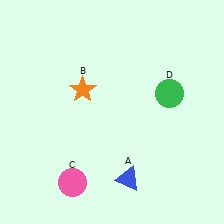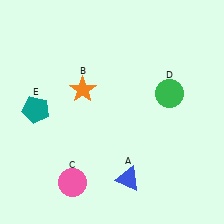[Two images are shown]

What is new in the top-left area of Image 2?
A teal pentagon (E) was added in the top-left area of Image 2.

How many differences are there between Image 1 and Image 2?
There is 1 difference between the two images.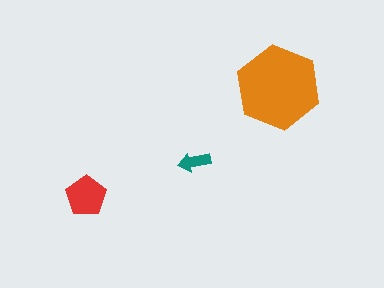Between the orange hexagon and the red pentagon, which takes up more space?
The orange hexagon.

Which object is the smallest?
The teal arrow.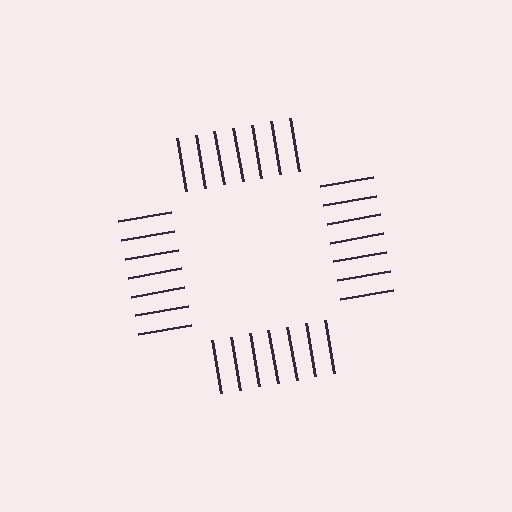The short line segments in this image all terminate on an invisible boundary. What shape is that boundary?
An illusory square — the line segments terminate on its edges but no continuous stroke is drawn.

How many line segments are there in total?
28 — 7 along each of the 4 edges.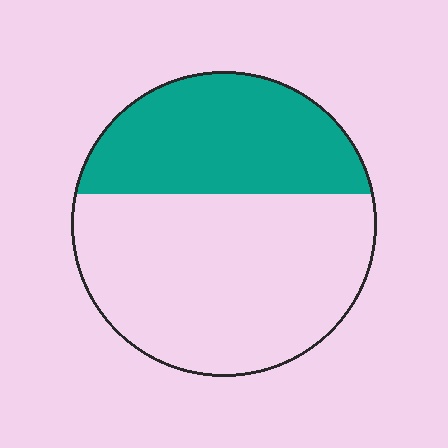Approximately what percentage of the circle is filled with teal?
Approximately 40%.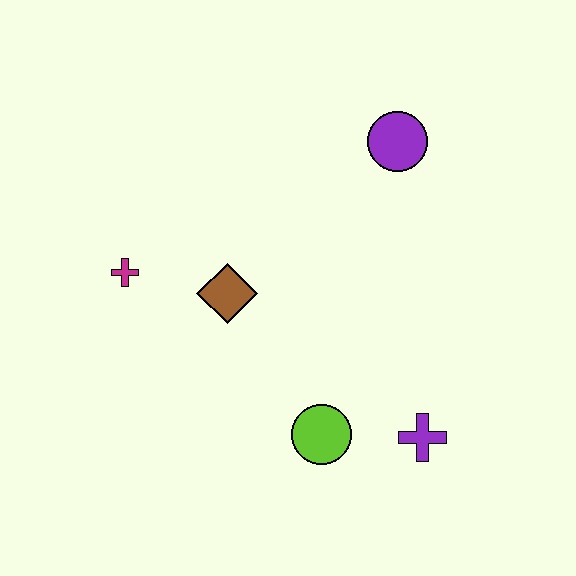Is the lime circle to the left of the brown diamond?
No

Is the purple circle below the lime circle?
No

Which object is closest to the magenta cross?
The brown diamond is closest to the magenta cross.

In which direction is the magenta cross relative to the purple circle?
The magenta cross is to the left of the purple circle.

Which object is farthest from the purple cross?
The magenta cross is farthest from the purple cross.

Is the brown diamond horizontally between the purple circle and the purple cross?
No